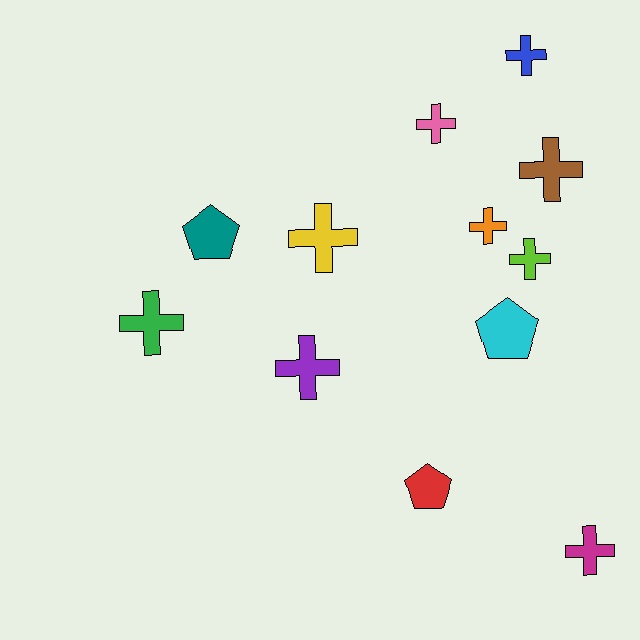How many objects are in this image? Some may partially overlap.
There are 12 objects.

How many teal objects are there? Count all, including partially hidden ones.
There is 1 teal object.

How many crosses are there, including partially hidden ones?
There are 9 crosses.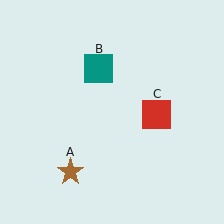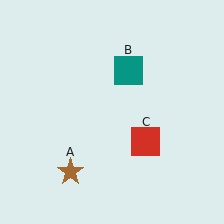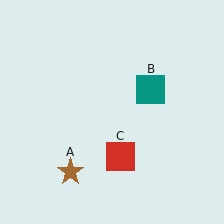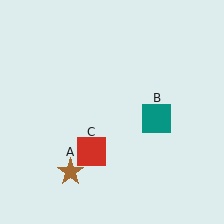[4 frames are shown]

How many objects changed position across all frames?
2 objects changed position: teal square (object B), red square (object C).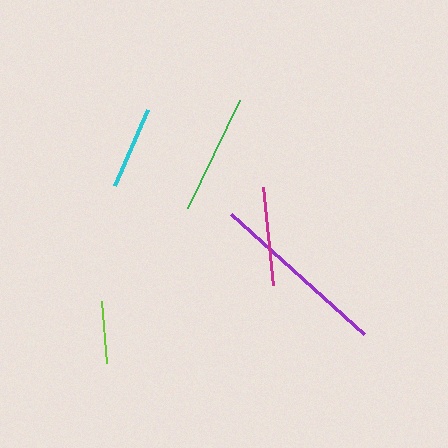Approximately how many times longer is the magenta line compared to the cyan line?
The magenta line is approximately 1.2 times the length of the cyan line.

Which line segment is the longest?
The purple line is the longest at approximately 179 pixels.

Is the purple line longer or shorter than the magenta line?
The purple line is longer than the magenta line.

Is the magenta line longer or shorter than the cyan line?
The magenta line is longer than the cyan line.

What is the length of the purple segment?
The purple segment is approximately 179 pixels long.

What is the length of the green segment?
The green segment is approximately 120 pixels long.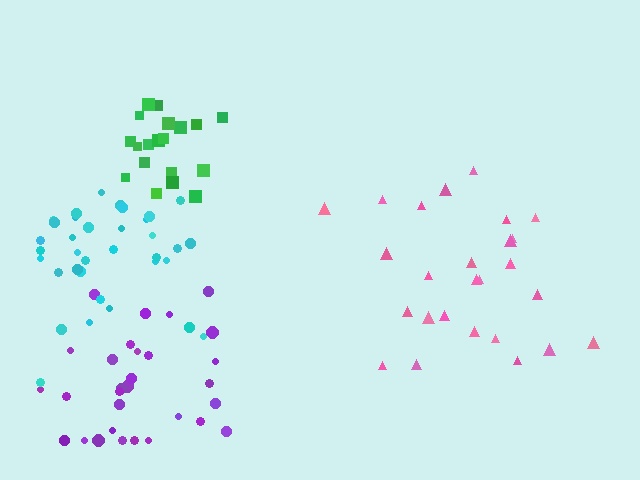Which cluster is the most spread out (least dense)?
Pink.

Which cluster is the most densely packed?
Green.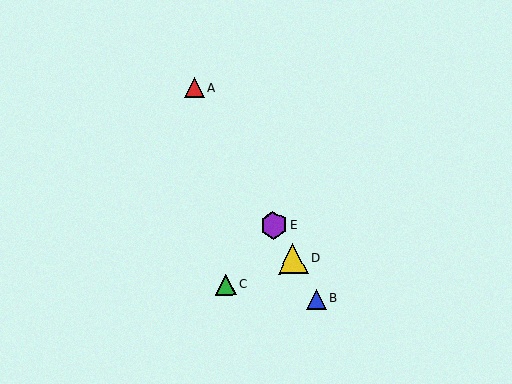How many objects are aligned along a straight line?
4 objects (A, B, D, E) are aligned along a straight line.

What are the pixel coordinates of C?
Object C is at (226, 285).